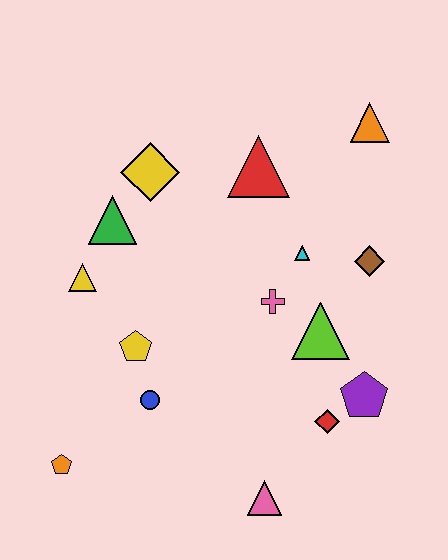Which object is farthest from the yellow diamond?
The pink triangle is farthest from the yellow diamond.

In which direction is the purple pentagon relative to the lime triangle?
The purple pentagon is below the lime triangle.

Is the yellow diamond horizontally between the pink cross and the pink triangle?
No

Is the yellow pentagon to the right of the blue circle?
No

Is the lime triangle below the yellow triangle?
Yes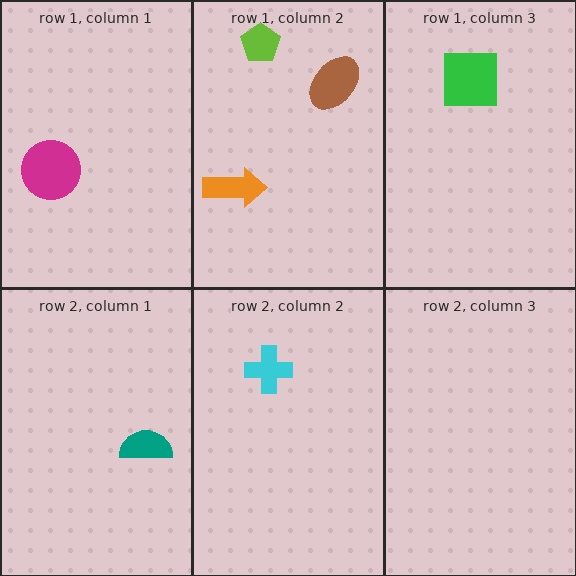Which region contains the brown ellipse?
The row 1, column 2 region.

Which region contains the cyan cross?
The row 2, column 2 region.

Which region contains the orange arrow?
The row 1, column 2 region.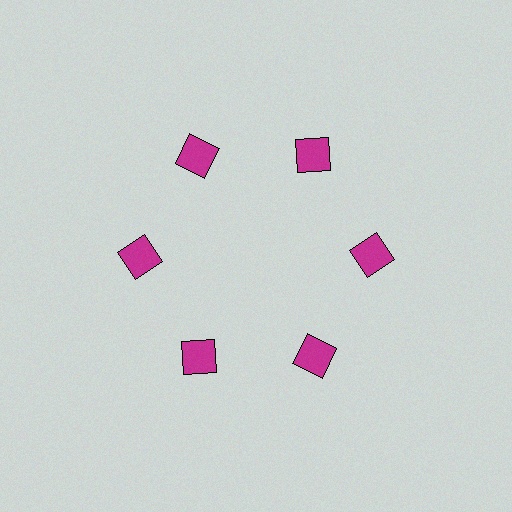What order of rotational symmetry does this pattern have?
This pattern has 6-fold rotational symmetry.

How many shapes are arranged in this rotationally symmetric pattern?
There are 6 shapes, arranged in 6 groups of 1.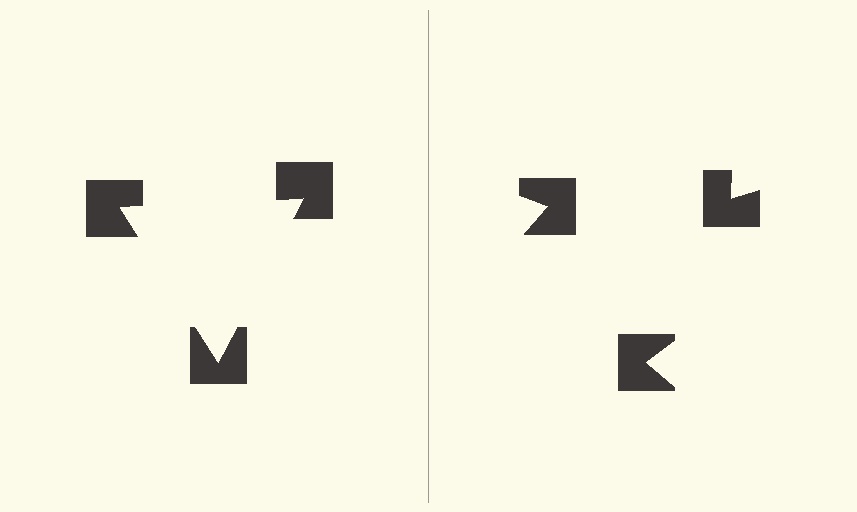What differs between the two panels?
The notched squares are positioned identically on both sides; only the wedge orientations differ. On the left they align to a triangle; on the right they are misaligned.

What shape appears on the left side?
An illusory triangle.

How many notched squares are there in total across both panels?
6 — 3 on each side.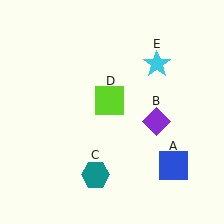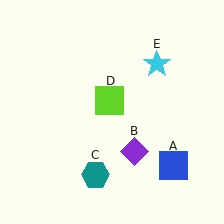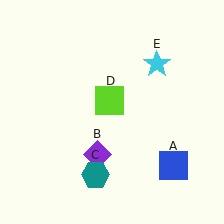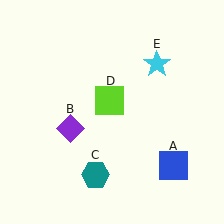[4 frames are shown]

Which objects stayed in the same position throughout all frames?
Blue square (object A) and teal hexagon (object C) and lime square (object D) and cyan star (object E) remained stationary.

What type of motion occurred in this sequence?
The purple diamond (object B) rotated clockwise around the center of the scene.